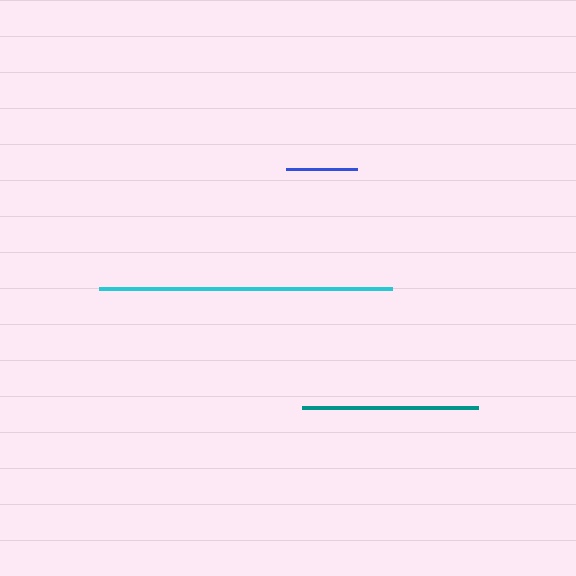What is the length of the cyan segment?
The cyan segment is approximately 293 pixels long.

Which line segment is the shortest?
The blue line is the shortest at approximately 72 pixels.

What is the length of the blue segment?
The blue segment is approximately 72 pixels long.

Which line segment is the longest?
The cyan line is the longest at approximately 293 pixels.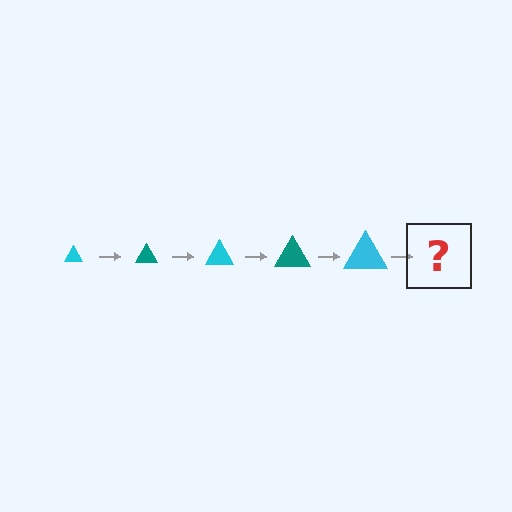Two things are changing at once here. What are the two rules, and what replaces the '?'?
The two rules are that the triangle grows larger each step and the color cycles through cyan and teal. The '?' should be a teal triangle, larger than the previous one.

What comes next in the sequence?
The next element should be a teal triangle, larger than the previous one.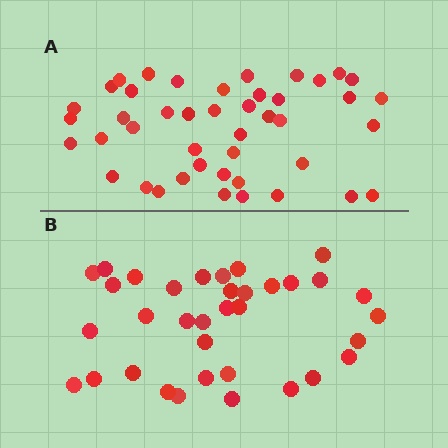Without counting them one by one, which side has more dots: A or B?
Region A (the top region) has more dots.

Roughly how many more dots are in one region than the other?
Region A has roughly 8 or so more dots than region B.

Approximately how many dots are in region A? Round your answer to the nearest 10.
About 40 dots. (The exact count is 44, which rounds to 40.)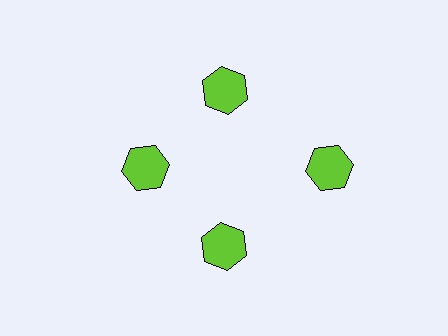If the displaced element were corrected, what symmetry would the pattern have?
It would have 4-fold rotational symmetry — the pattern would map onto itself every 90 degrees.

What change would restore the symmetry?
The symmetry would be restored by moving it inward, back onto the ring so that all 4 hexagons sit at equal angles and equal distance from the center.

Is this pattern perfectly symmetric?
No. The 4 lime hexagons are arranged in a ring, but one element near the 3 o'clock position is pushed outward from the center, breaking the 4-fold rotational symmetry.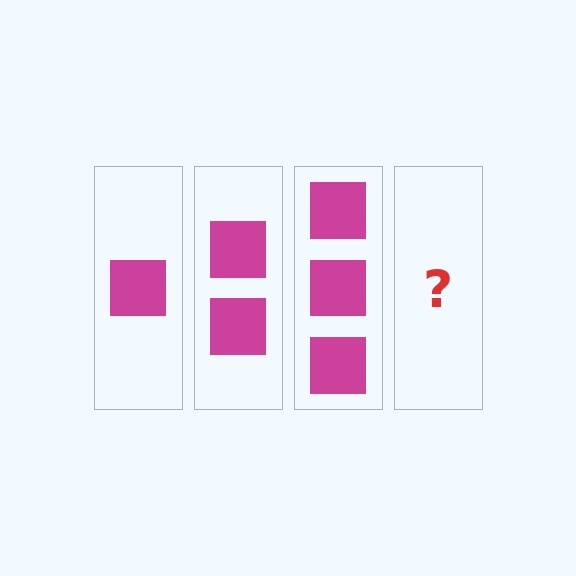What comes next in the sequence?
The next element should be 4 squares.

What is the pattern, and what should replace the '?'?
The pattern is that each step adds one more square. The '?' should be 4 squares.